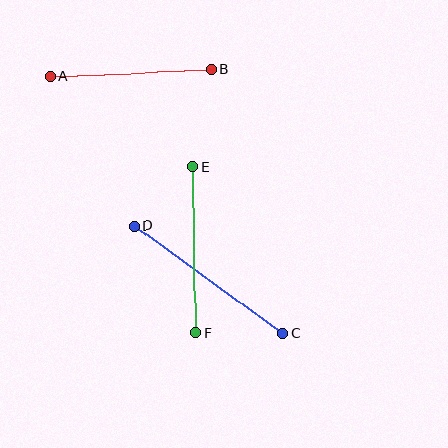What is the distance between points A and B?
The distance is approximately 161 pixels.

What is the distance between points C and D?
The distance is approximately 183 pixels.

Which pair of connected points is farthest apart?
Points C and D are farthest apart.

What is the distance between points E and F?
The distance is approximately 166 pixels.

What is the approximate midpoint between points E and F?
The midpoint is at approximately (194, 250) pixels.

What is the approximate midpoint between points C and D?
The midpoint is at approximately (208, 280) pixels.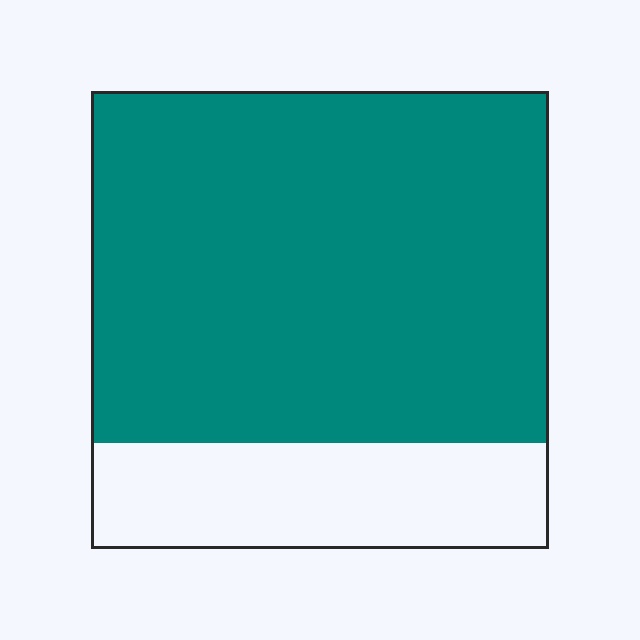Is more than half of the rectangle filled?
Yes.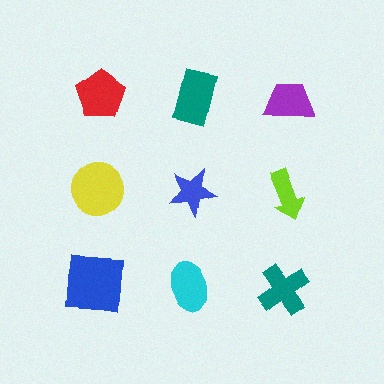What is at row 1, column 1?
A red pentagon.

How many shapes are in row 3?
3 shapes.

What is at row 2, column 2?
A blue star.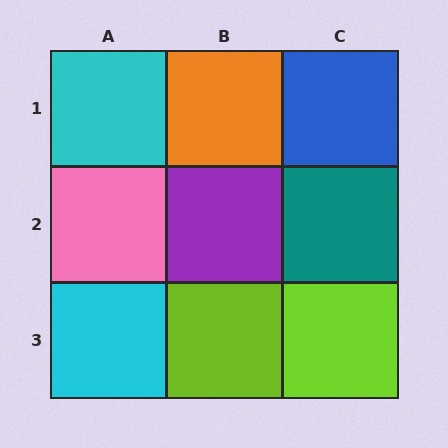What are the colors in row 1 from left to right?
Cyan, orange, blue.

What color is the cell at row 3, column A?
Cyan.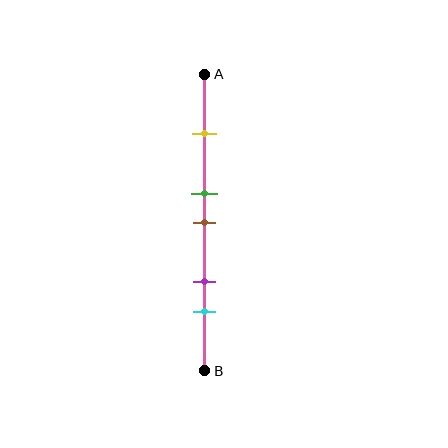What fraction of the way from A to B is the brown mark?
The brown mark is approximately 50% (0.5) of the way from A to B.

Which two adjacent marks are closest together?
The green and brown marks are the closest adjacent pair.